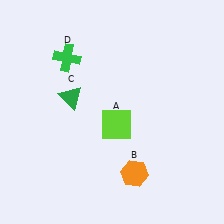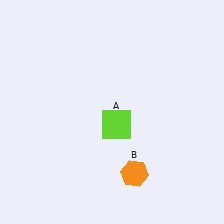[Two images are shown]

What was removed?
The green triangle (C), the green cross (D) were removed in Image 2.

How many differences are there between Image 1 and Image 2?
There are 2 differences between the two images.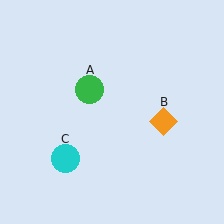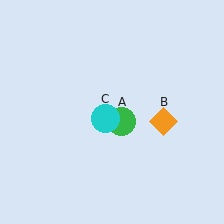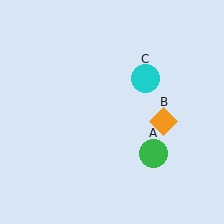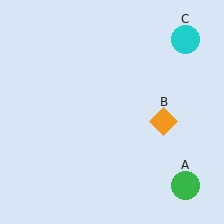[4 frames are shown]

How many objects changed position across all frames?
2 objects changed position: green circle (object A), cyan circle (object C).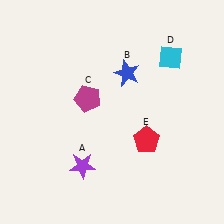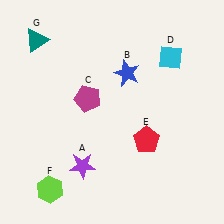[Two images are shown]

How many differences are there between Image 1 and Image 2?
There are 2 differences between the two images.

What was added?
A lime hexagon (F), a teal triangle (G) were added in Image 2.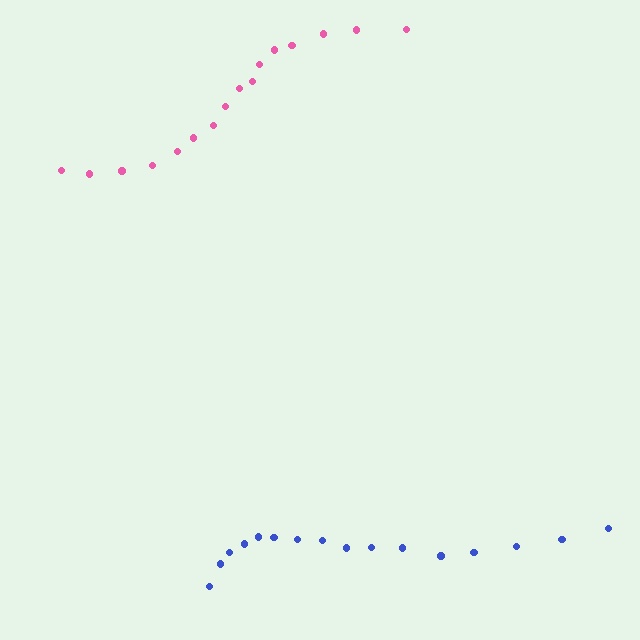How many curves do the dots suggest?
There are 2 distinct paths.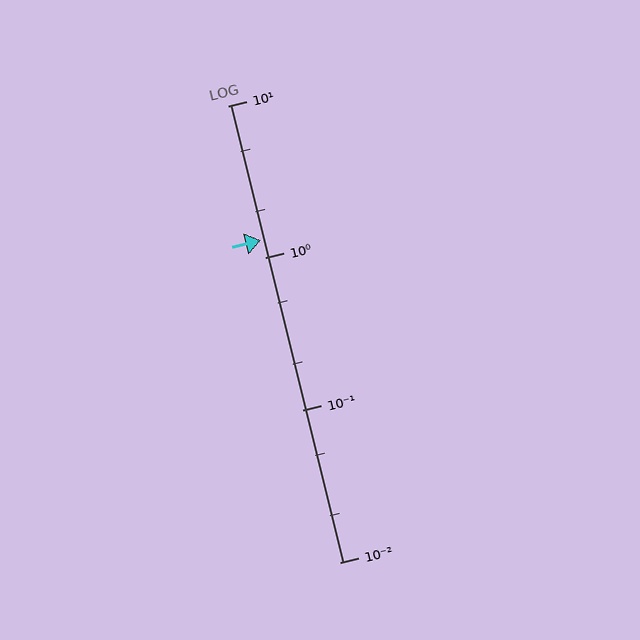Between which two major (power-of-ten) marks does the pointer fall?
The pointer is between 1 and 10.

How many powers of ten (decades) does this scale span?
The scale spans 3 decades, from 0.01 to 10.